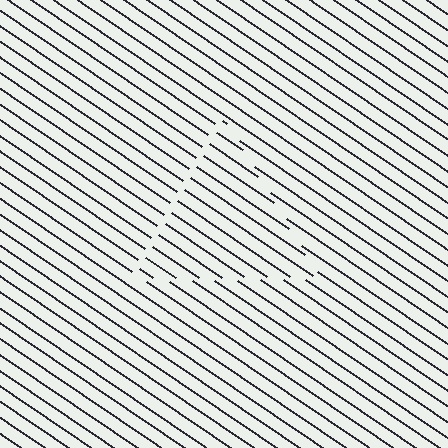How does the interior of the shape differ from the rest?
The interior of the shape contains the same grating, shifted by half a period — the contour is defined by the phase discontinuity where line-ends from the inner and outer gratings abut.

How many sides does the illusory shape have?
3 sides — the line-ends trace a triangle.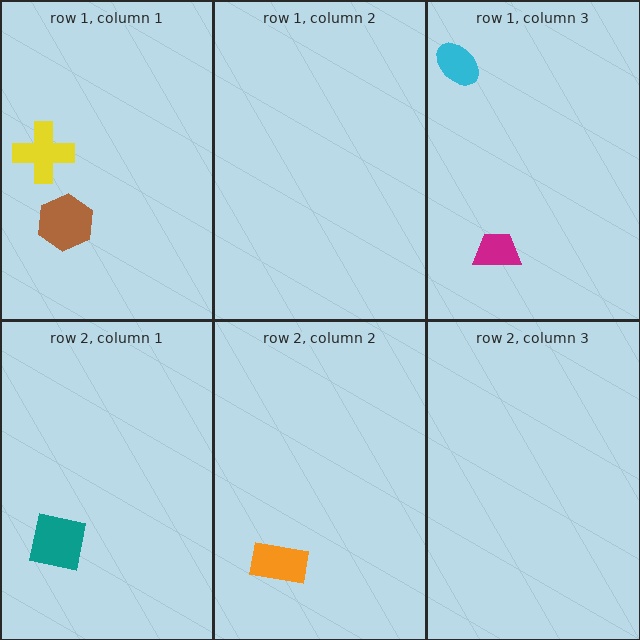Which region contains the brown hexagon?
The row 1, column 1 region.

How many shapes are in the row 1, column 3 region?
2.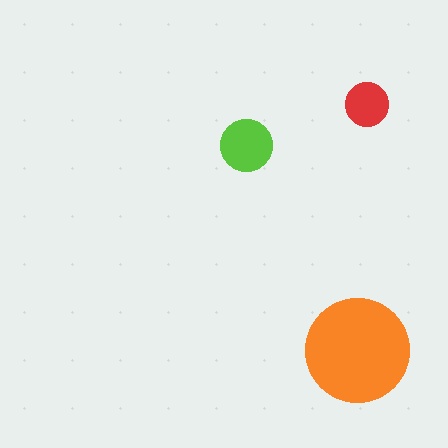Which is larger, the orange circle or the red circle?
The orange one.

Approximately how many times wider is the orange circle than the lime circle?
About 2 times wider.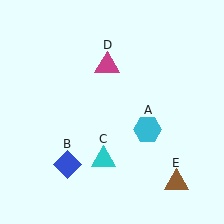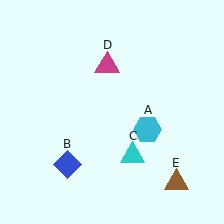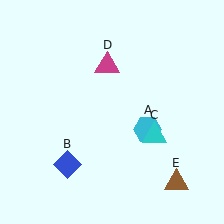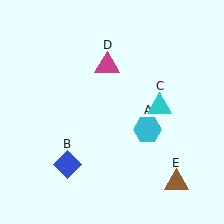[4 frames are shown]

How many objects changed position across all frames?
1 object changed position: cyan triangle (object C).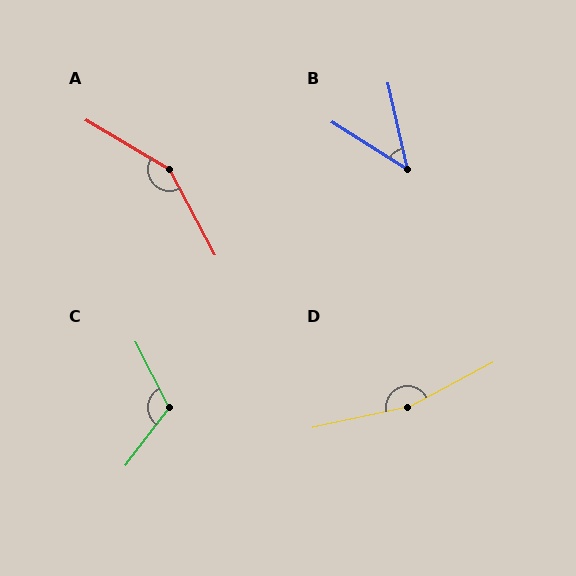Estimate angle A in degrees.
Approximately 149 degrees.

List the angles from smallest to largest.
B (45°), C (115°), A (149°), D (164°).